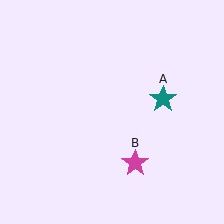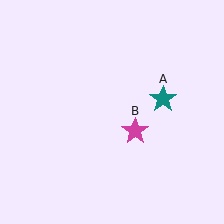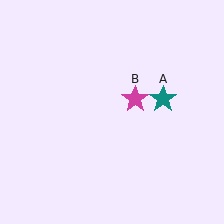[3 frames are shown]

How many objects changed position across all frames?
1 object changed position: magenta star (object B).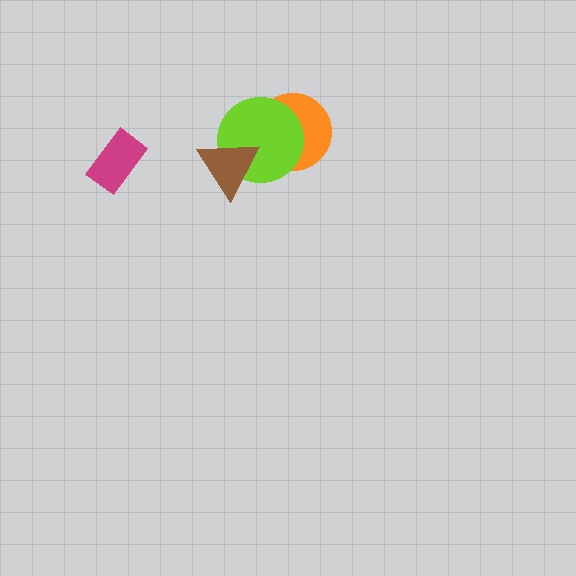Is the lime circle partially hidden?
Yes, it is partially covered by another shape.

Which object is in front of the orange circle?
The lime circle is in front of the orange circle.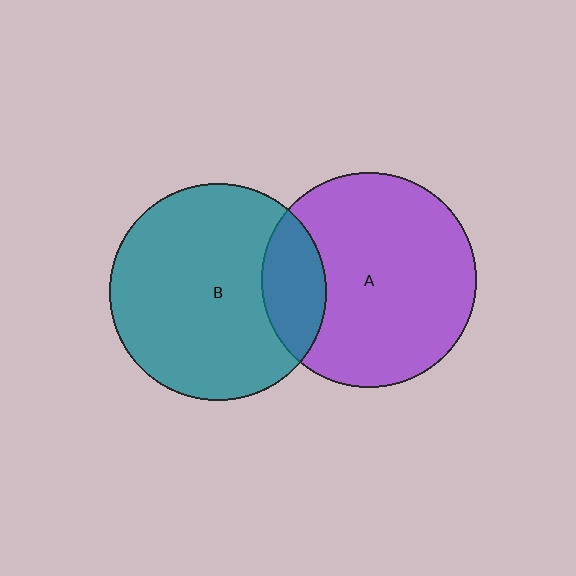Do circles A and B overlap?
Yes.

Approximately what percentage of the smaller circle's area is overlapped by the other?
Approximately 20%.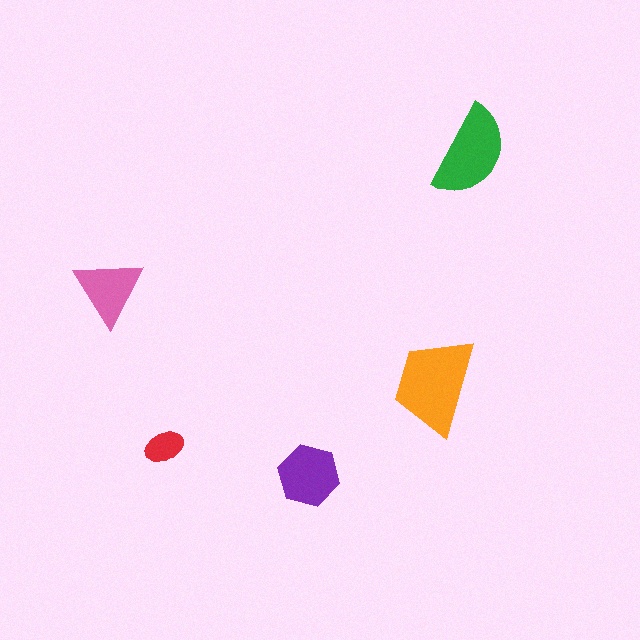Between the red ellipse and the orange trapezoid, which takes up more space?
The orange trapezoid.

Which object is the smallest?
The red ellipse.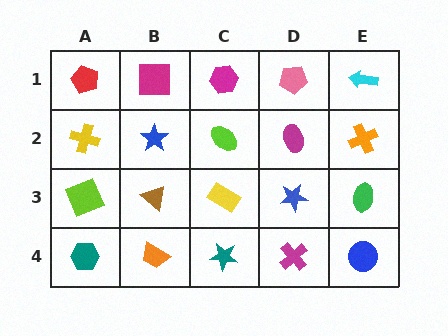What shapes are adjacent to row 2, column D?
A pink pentagon (row 1, column D), a blue star (row 3, column D), a lime ellipse (row 2, column C), an orange cross (row 2, column E).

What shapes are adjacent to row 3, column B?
A blue star (row 2, column B), an orange trapezoid (row 4, column B), a lime square (row 3, column A), a yellow rectangle (row 3, column C).